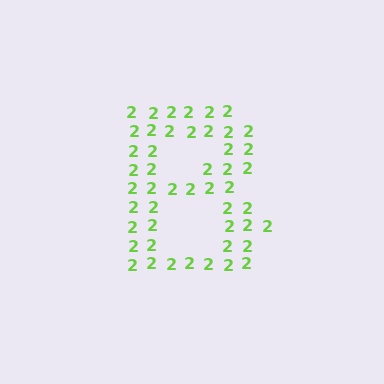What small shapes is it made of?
It is made of small digit 2's.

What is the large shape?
The large shape is the letter B.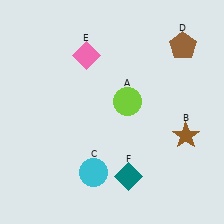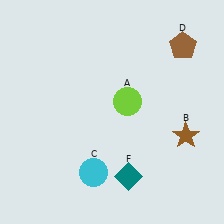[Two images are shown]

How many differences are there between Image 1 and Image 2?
There is 1 difference between the two images.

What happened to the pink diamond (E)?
The pink diamond (E) was removed in Image 2. It was in the top-left area of Image 1.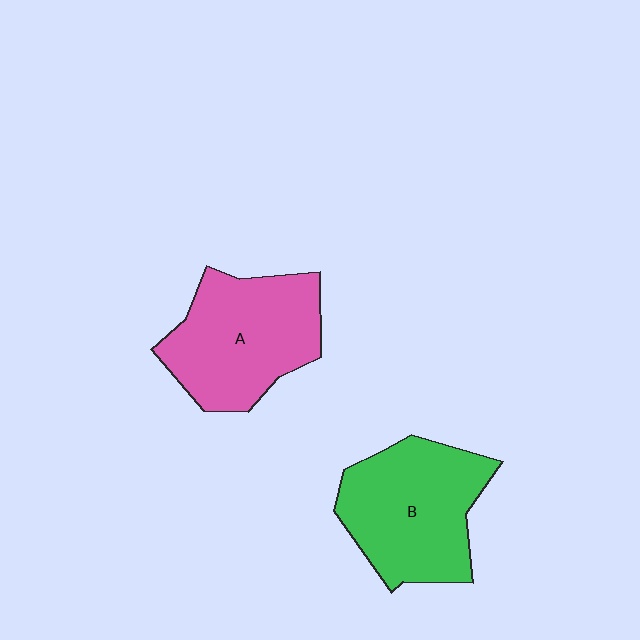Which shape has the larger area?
Shape B (green).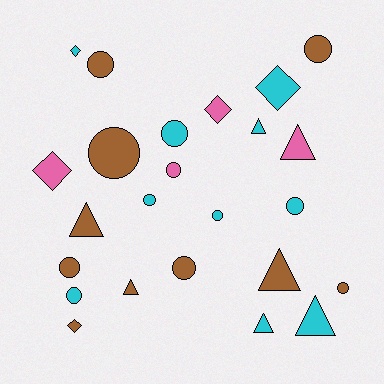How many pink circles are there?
There is 1 pink circle.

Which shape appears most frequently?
Circle, with 12 objects.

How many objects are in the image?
There are 24 objects.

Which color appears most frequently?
Brown, with 10 objects.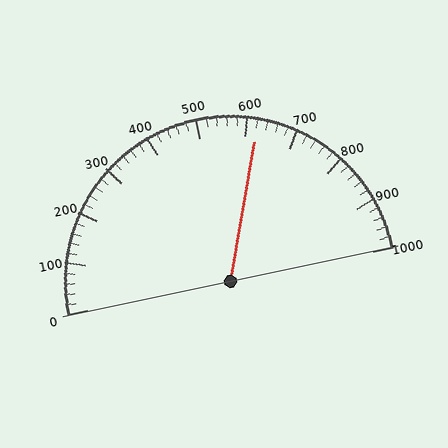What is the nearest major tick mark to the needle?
The nearest major tick mark is 600.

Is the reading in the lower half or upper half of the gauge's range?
The reading is in the upper half of the range (0 to 1000).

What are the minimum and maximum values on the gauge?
The gauge ranges from 0 to 1000.